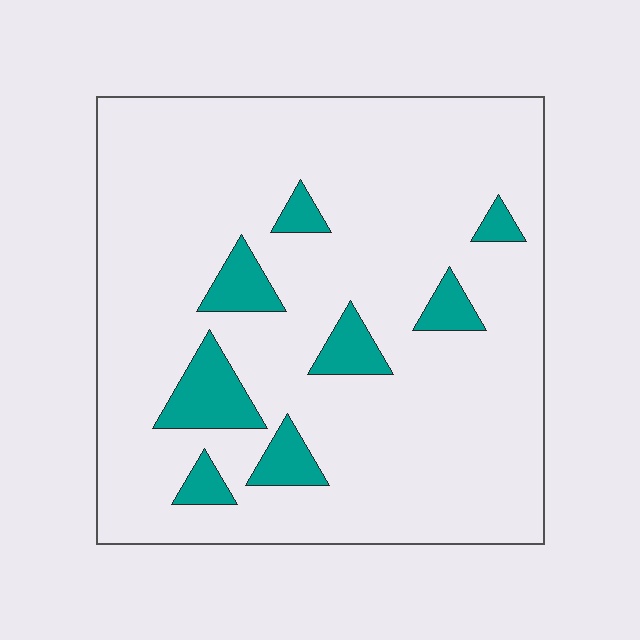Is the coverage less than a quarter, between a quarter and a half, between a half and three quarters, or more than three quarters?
Less than a quarter.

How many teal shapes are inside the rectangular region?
8.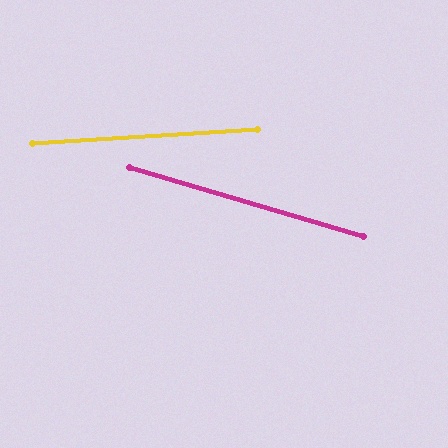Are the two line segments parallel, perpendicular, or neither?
Neither parallel nor perpendicular — they differ by about 20°.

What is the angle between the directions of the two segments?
Approximately 20 degrees.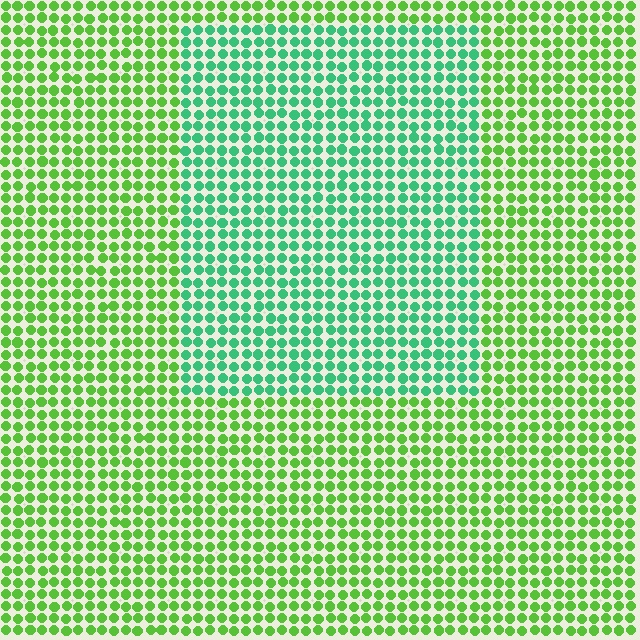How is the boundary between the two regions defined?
The boundary is defined purely by a slight shift in hue (about 43 degrees). Spacing, size, and orientation are identical on both sides.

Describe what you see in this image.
The image is filled with small lime elements in a uniform arrangement. A rectangle-shaped region is visible where the elements are tinted to a slightly different hue, forming a subtle color boundary.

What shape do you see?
I see a rectangle.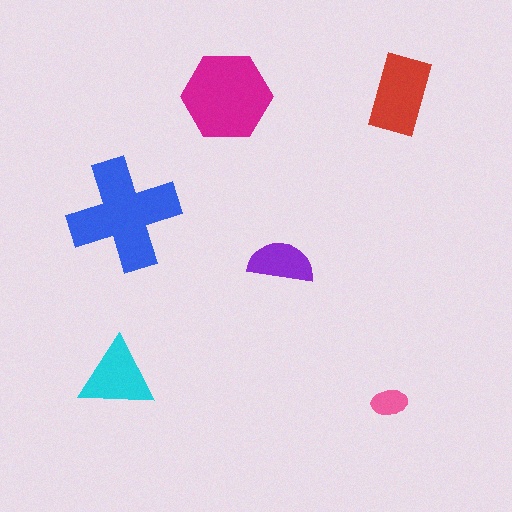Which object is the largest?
The blue cross.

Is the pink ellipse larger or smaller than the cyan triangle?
Smaller.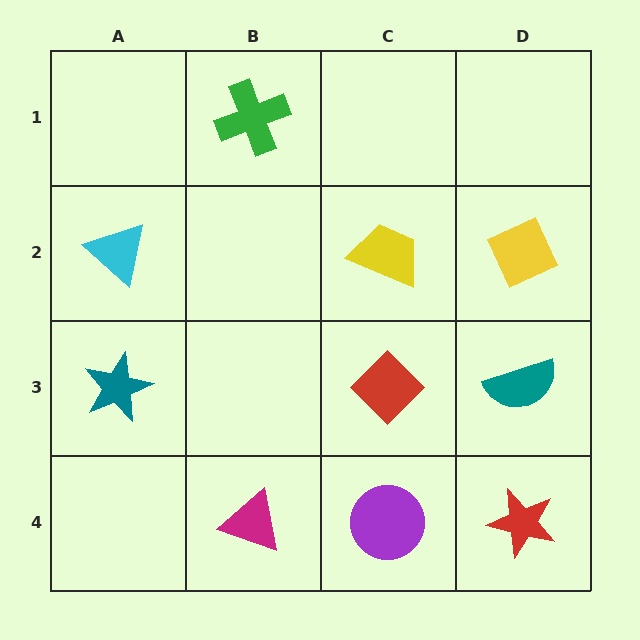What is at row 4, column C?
A purple circle.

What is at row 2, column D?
A yellow diamond.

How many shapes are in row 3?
3 shapes.